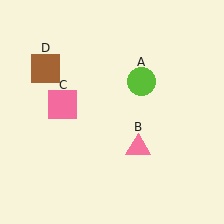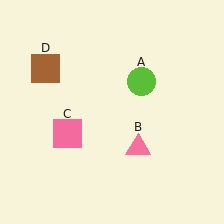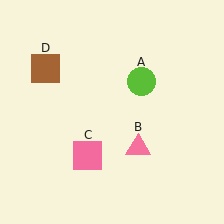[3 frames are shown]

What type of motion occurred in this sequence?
The pink square (object C) rotated counterclockwise around the center of the scene.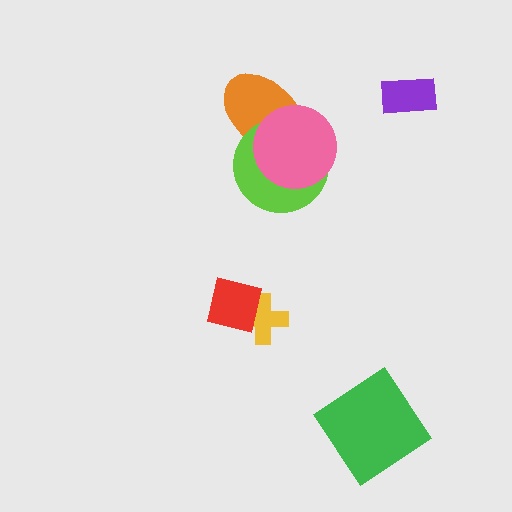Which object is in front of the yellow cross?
The red square is in front of the yellow cross.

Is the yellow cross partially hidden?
Yes, it is partially covered by another shape.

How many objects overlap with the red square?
1 object overlaps with the red square.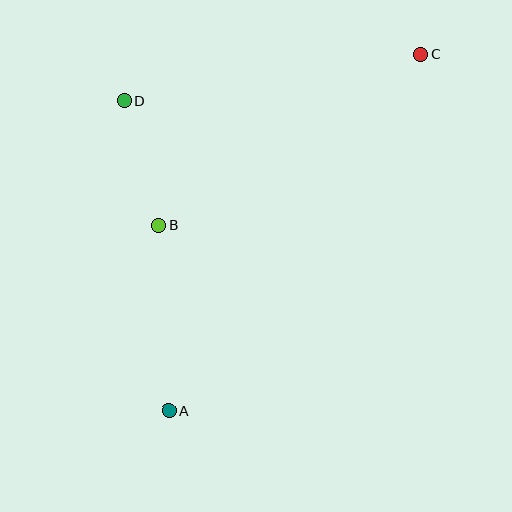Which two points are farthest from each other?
Points A and C are farthest from each other.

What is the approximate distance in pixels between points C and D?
The distance between C and D is approximately 300 pixels.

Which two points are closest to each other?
Points B and D are closest to each other.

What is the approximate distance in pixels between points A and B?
The distance between A and B is approximately 185 pixels.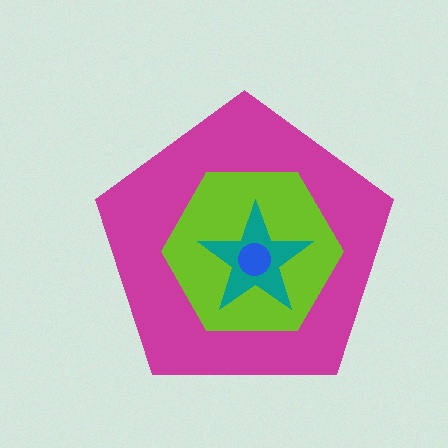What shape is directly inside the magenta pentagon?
The lime hexagon.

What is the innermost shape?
The blue circle.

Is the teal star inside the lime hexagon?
Yes.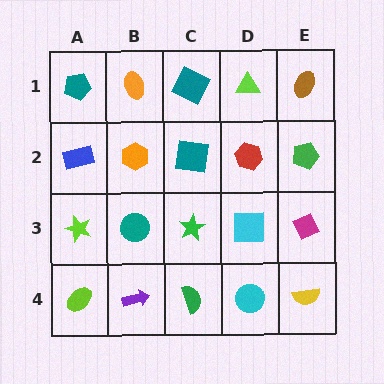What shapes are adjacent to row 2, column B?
An orange ellipse (row 1, column B), a teal circle (row 3, column B), a blue rectangle (row 2, column A), a teal square (row 2, column C).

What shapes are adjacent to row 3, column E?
A green pentagon (row 2, column E), a yellow semicircle (row 4, column E), a cyan square (row 3, column D).